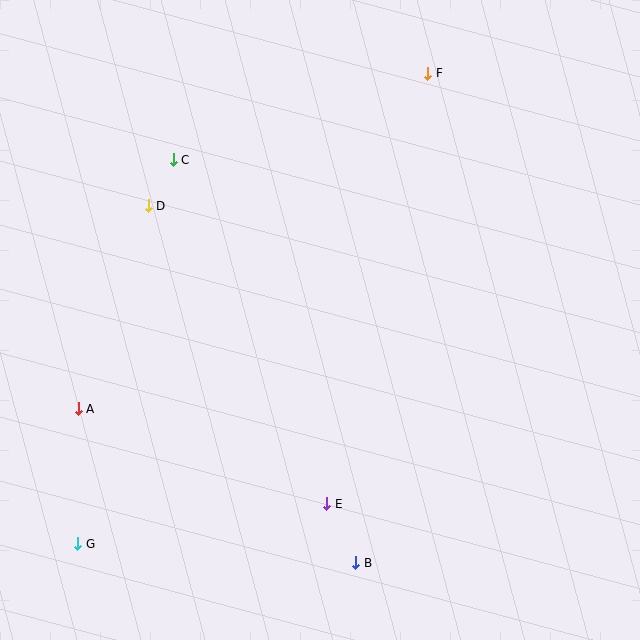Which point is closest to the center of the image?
Point E at (327, 504) is closest to the center.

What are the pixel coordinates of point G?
Point G is at (78, 544).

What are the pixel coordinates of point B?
Point B is at (356, 563).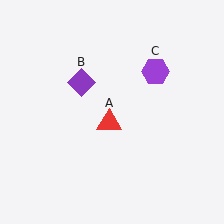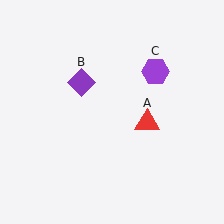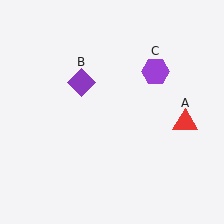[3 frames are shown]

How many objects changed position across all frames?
1 object changed position: red triangle (object A).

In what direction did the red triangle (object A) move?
The red triangle (object A) moved right.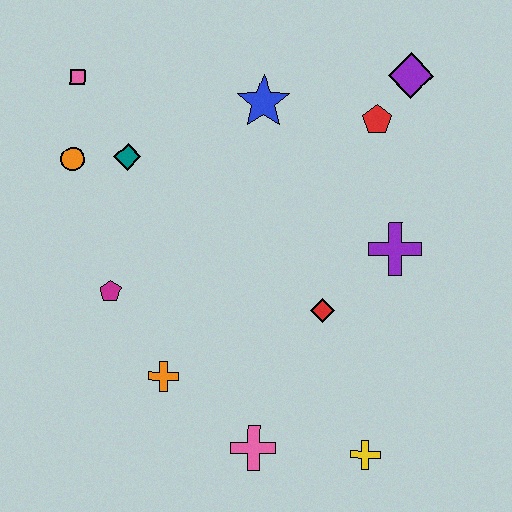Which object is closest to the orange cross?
The magenta pentagon is closest to the orange cross.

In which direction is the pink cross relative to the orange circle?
The pink cross is below the orange circle.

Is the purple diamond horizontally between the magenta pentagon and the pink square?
No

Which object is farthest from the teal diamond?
The yellow cross is farthest from the teal diamond.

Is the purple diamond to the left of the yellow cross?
No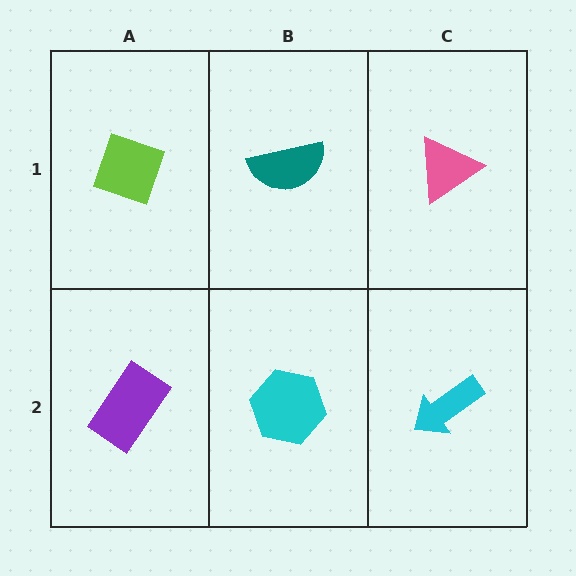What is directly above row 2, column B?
A teal semicircle.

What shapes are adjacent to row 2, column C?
A pink triangle (row 1, column C), a cyan hexagon (row 2, column B).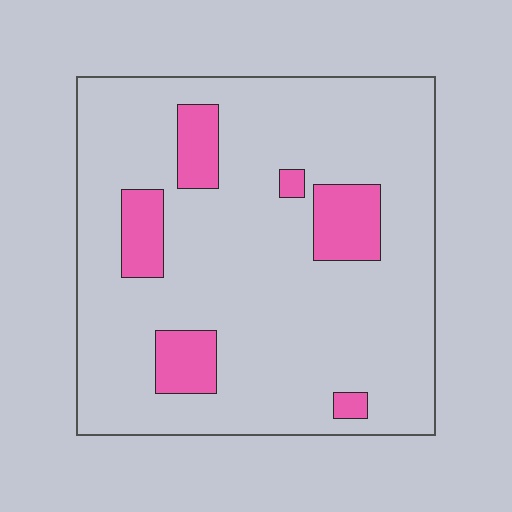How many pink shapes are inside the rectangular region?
6.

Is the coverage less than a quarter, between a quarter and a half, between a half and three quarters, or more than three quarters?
Less than a quarter.